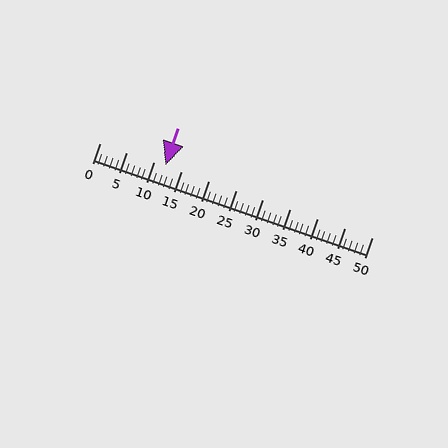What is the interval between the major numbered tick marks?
The major tick marks are spaced 5 units apart.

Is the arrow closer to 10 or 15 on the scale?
The arrow is closer to 10.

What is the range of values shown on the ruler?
The ruler shows values from 0 to 50.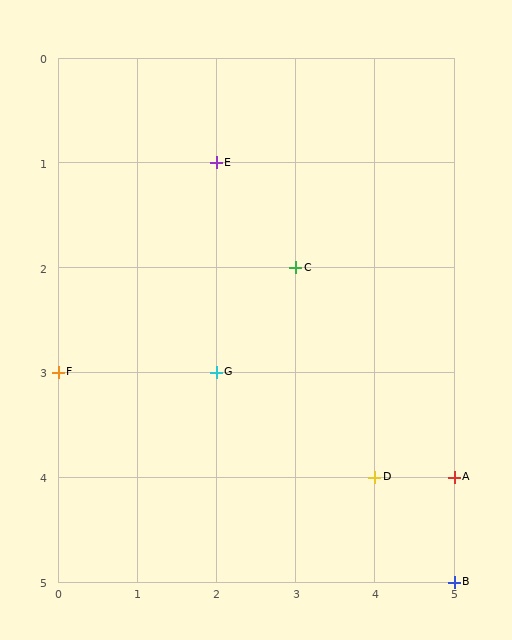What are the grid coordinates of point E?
Point E is at grid coordinates (2, 1).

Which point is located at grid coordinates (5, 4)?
Point A is at (5, 4).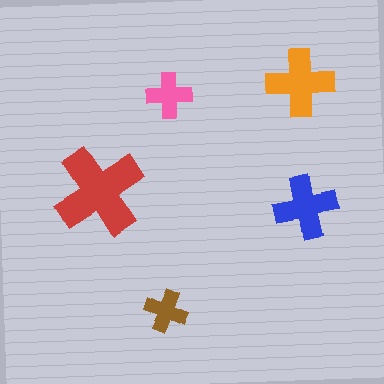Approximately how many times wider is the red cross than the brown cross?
About 2 times wider.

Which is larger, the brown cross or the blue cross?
The blue one.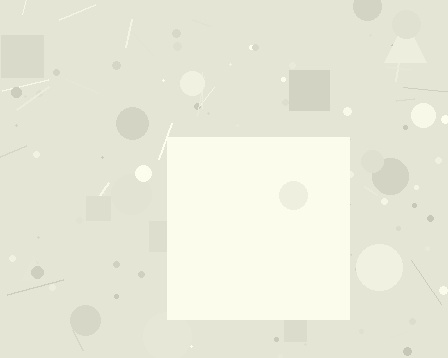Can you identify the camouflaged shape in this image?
The camouflaged shape is a square.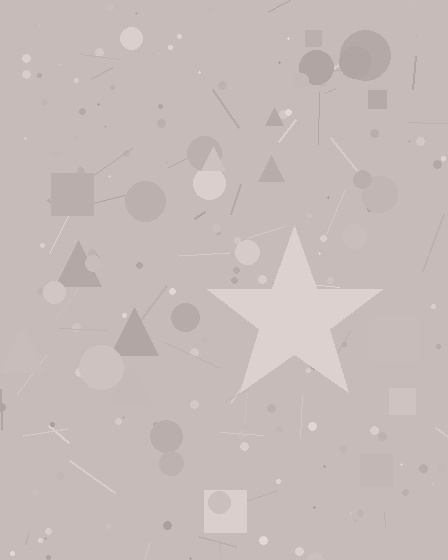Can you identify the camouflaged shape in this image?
The camouflaged shape is a star.